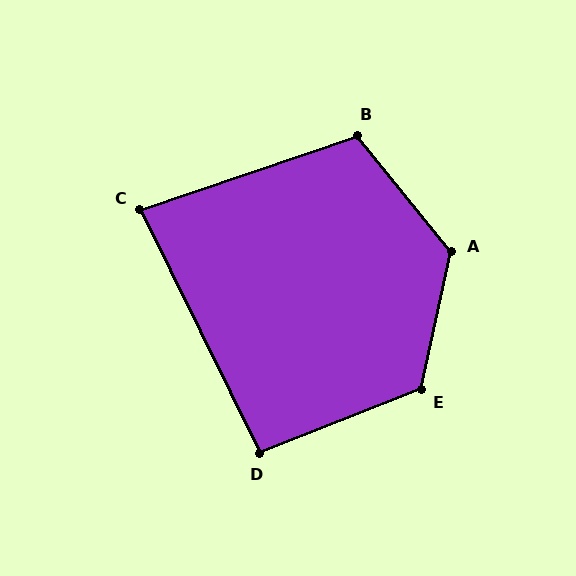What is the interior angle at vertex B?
Approximately 110 degrees (obtuse).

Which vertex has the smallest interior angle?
C, at approximately 83 degrees.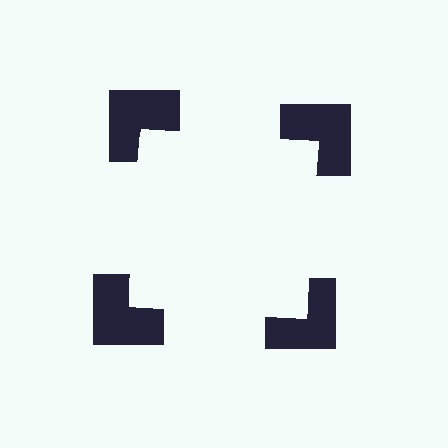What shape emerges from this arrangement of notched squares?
An illusory square — its edges are inferred from the aligned wedge cuts in the notched squares, not physically drawn.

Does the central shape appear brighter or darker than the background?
It typically appears slightly brighter than the background, even though no actual brightness change is drawn.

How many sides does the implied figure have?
4 sides.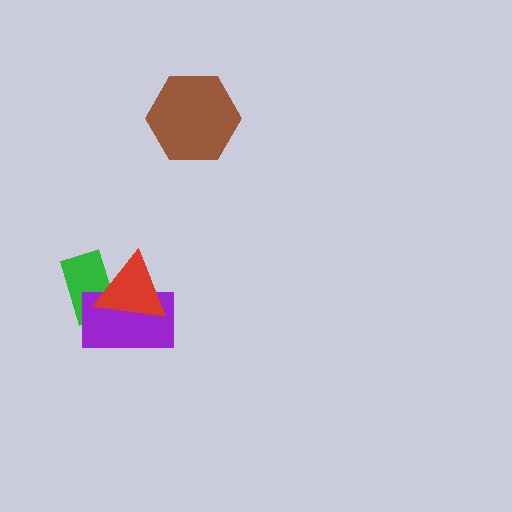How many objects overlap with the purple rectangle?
2 objects overlap with the purple rectangle.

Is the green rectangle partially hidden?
Yes, it is partially covered by another shape.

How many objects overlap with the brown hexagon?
0 objects overlap with the brown hexagon.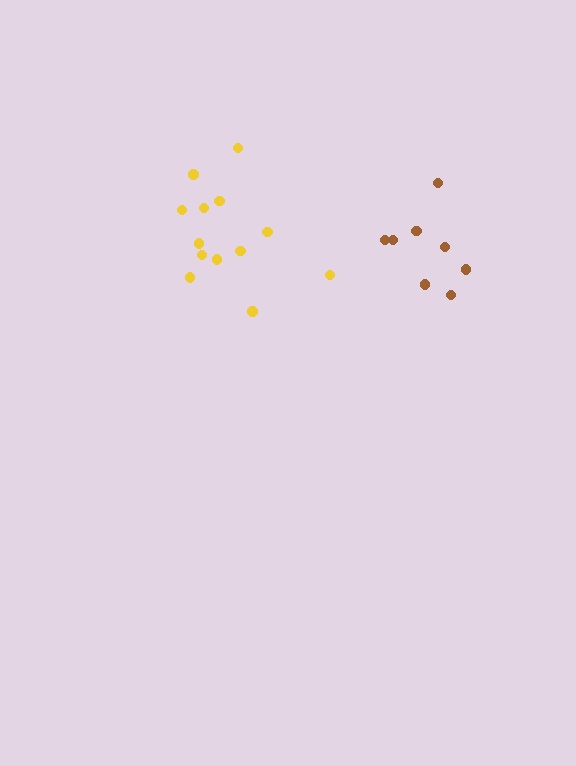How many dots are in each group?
Group 1: 8 dots, Group 2: 13 dots (21 total).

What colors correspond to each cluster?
The clusters are colored: brown, yellow.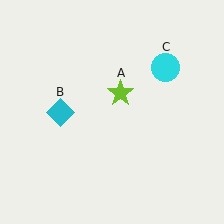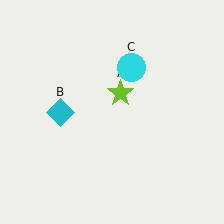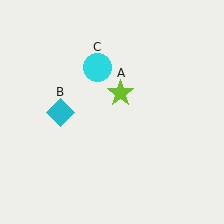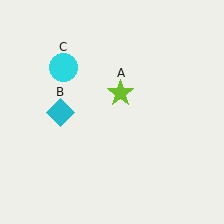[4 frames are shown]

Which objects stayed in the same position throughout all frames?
Lime star (object A) and cyan diamond (object B) remained stationary.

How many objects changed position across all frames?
1 object changed position: cyan circle (object C).